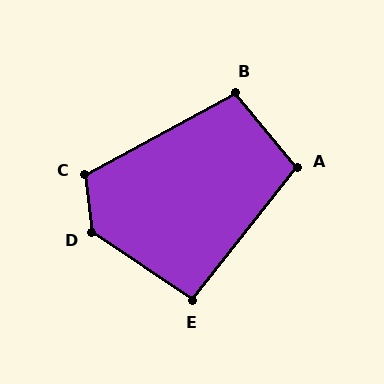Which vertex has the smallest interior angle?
E, at approximately 94 degrees.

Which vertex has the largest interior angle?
D, at approximately 130 degrees.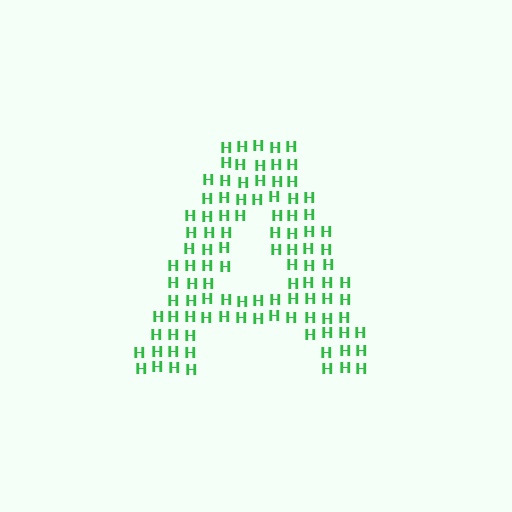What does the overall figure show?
The overall figure shows the letter A.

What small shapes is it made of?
It is made of small letter H's.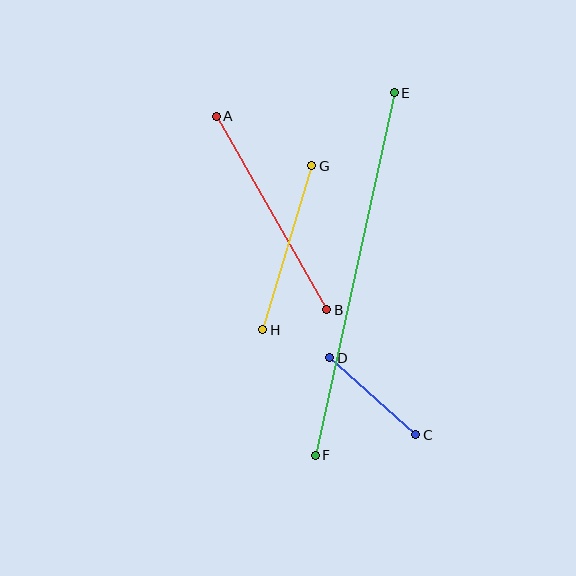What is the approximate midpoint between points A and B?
The midpoint is at approximately (272, 213) pixels.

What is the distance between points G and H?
The distance is approximately 171 pixels.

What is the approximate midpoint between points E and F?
The midpoint is at approximately (355, 274) pixels.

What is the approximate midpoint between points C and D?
The midpoint is at approximately (373, 396) pixels.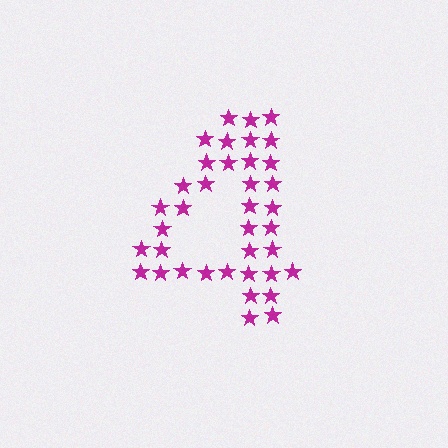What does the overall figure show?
The overall figure shows the digit 4.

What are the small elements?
The small elements are stars.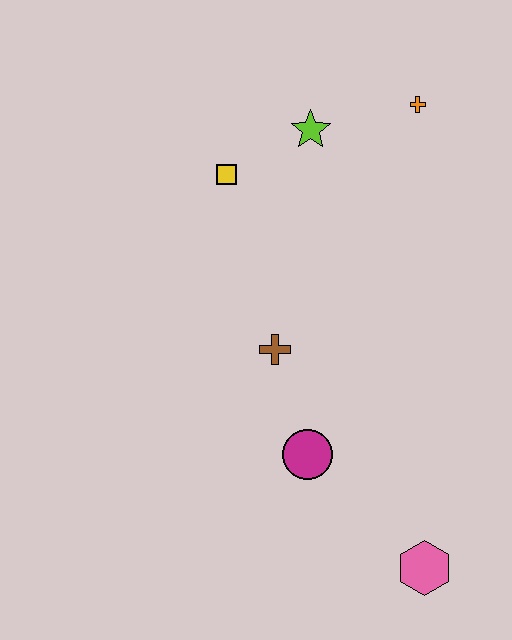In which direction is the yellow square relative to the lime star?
The yellow square is to the left of the lime star.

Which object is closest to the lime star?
The yellow square is closest to the lime star.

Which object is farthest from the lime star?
The pink hexagon is farthest from the lime star.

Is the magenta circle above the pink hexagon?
Yes